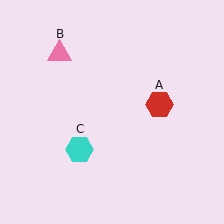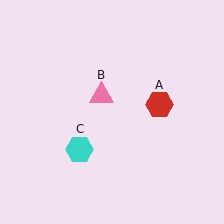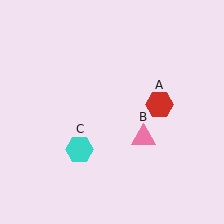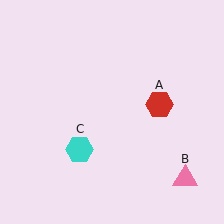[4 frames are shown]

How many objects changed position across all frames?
1 object changed position: pink triangle (object B).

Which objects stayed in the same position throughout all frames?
Red hexagon (object A) and cyan hexagon (object C) remained stationary.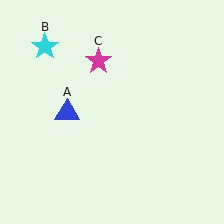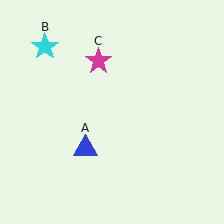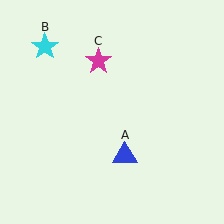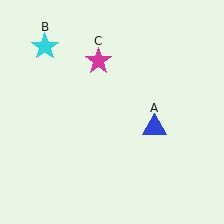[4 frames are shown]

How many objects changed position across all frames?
1 object changed position: blue triangle (object A).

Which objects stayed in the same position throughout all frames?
Cyan star (object B) and magenta star (object C) remained stationary.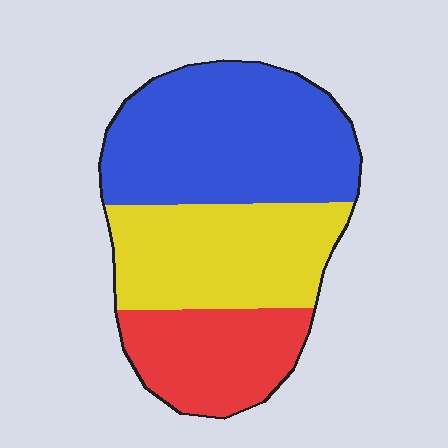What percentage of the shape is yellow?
Yellow covers about 35% of the shape.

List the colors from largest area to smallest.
From largest to smallest: blue, yellow, red.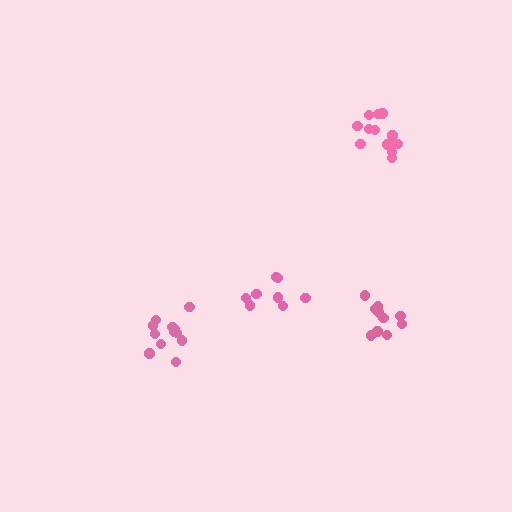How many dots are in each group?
Group 1: 8 dots, Group 2: 12 dots, Group 3: 11 dots, Group 4: 13 dots (44 total).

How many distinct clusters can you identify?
There are 4 distinct clusters.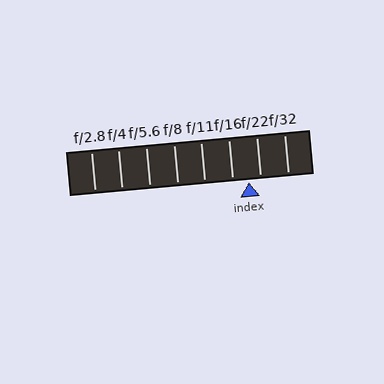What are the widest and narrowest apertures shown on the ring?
The widest aperture shown is f/2.8 and the narrowest is f/32.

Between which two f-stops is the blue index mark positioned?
The index mark is between f/16 and f/22.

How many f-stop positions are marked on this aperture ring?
There are 8 f-stop positions marked.